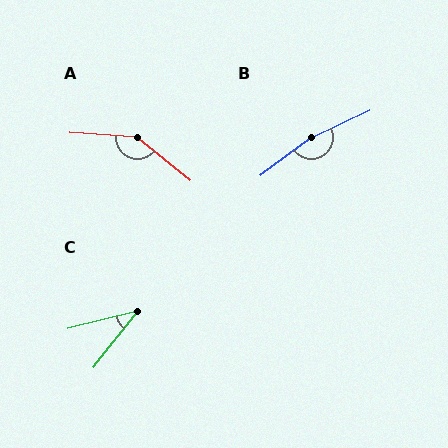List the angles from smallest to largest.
C (37°), A (145°), B (169°).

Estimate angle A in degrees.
Approximately 145 degrees.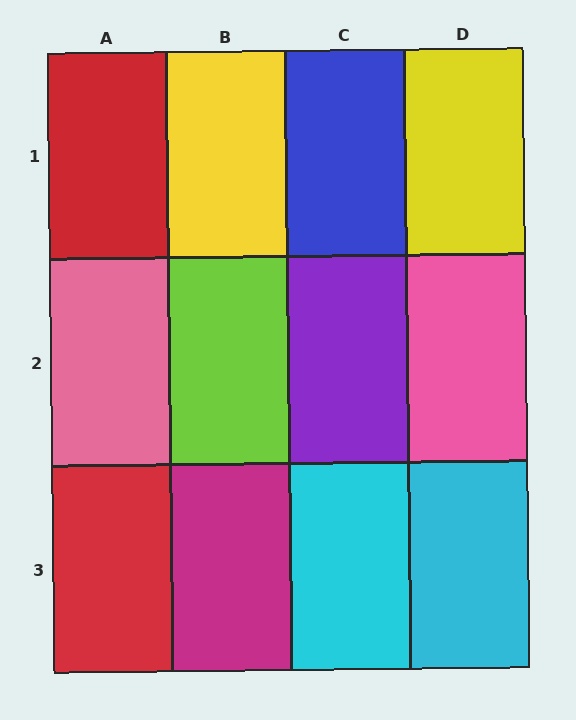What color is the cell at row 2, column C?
Purple.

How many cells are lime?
1 cell is lime.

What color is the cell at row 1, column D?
Yellow.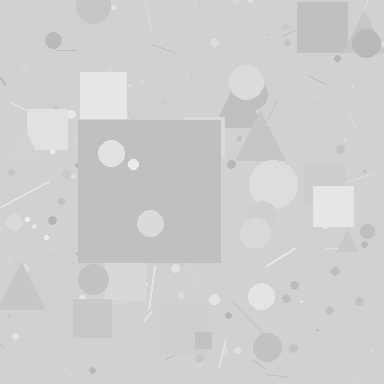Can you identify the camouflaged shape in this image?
The camouflaged shape is a square.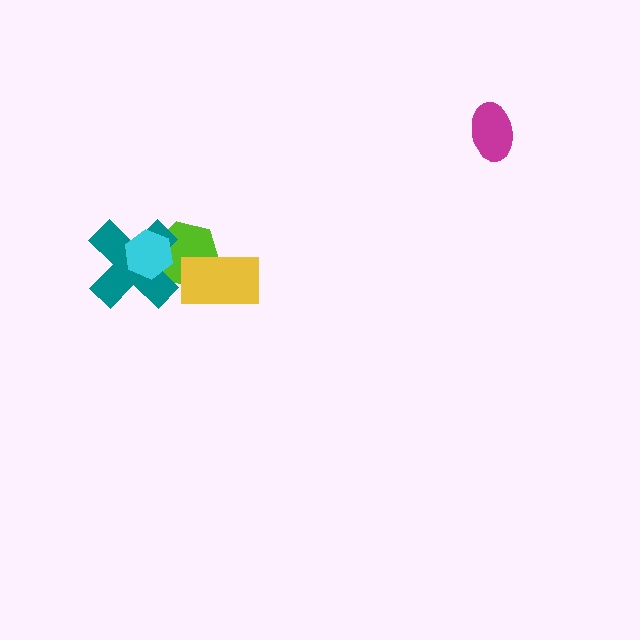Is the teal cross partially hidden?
Yes, it is partially covered by another shape.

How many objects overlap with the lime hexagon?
3 objects overlap with the lime hexagon.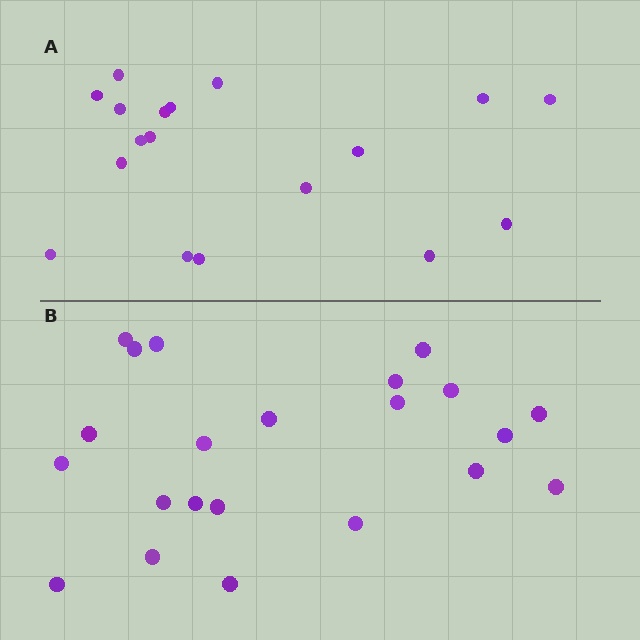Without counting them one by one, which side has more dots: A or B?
Region B (the bottom region) has more dots.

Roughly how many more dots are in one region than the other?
Region B has about 4 more dots than region A.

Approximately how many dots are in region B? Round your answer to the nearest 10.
About 20 dots. (The exact count is 22, which rounds to 20.)